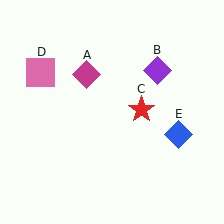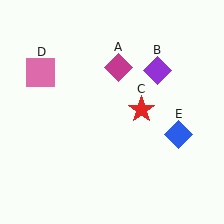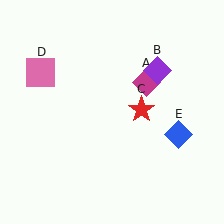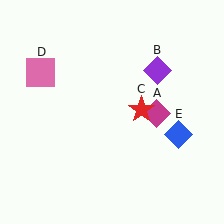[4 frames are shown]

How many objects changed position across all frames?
1 object changed position: magenta diamond (object A).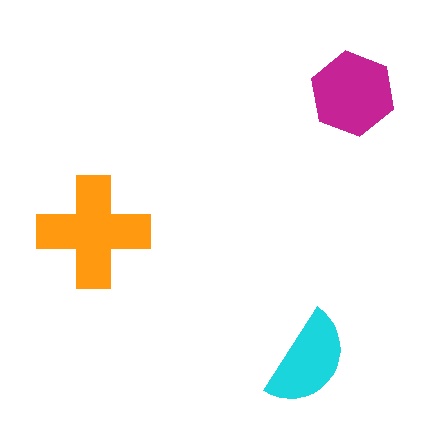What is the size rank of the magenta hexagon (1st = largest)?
2nd.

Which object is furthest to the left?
The orange cross is leftmost.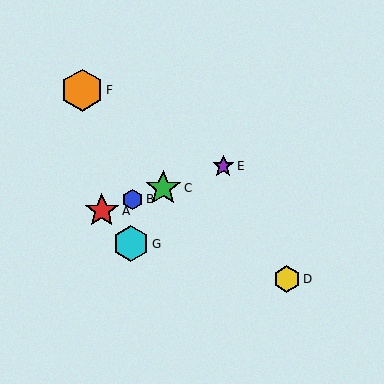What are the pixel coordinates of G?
Object G is at (131, 244).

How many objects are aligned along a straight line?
4 objects (A, B, C, E) are aligned along a straight line.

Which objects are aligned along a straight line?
Objects A, B, C, E are aligned along a straight line.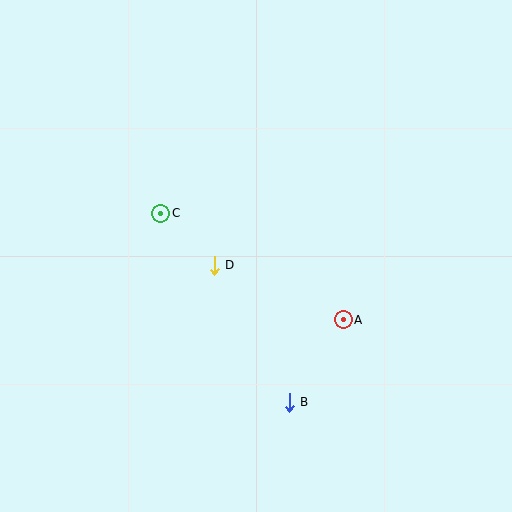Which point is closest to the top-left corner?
Point C is closest to the top-left corner.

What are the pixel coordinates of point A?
Point A is at (343, 320).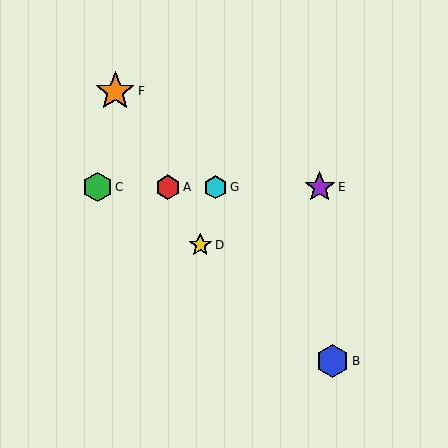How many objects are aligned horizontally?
4 objects (A, C, E, G) are aligned horizontally.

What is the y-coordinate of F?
Object F is at y≈91.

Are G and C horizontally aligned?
Yes, both are at y≈187.